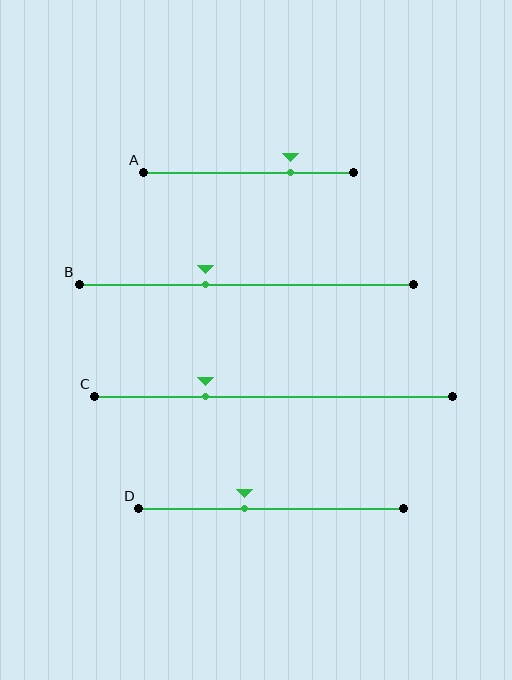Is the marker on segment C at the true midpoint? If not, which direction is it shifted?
No, the marker on segment C is shifted to the left by about 19% of the segment length.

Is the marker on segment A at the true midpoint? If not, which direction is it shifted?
No, the marker on segment A is shifted to the right by about 20% of the segment length.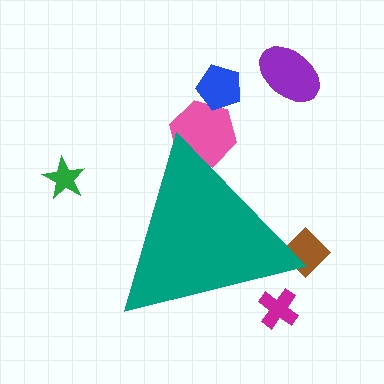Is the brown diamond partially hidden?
Yes, the brown diamond is partially hidden behind the teal triangle.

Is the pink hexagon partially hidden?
Yes, the pink hexagon is partially hidden behind the teal triangle.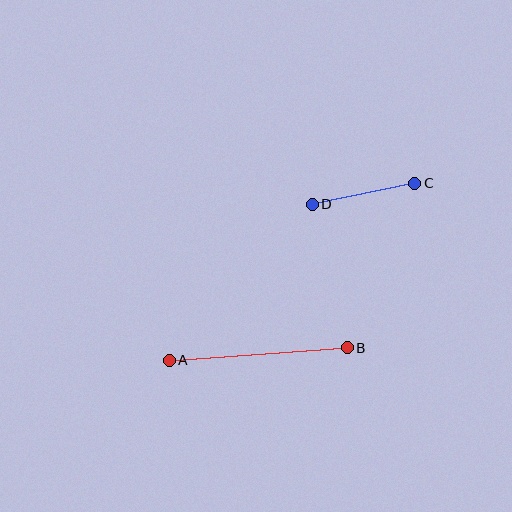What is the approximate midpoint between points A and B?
The midpoint is at approximately (258, 354) pixels.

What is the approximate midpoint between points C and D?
The midpoint is at approximately (364, 194) pixels.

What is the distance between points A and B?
The distance is approximately 179 pixels.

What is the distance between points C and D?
The distance is approximately 105 pixels.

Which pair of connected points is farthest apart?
Points A and B are farthest apart.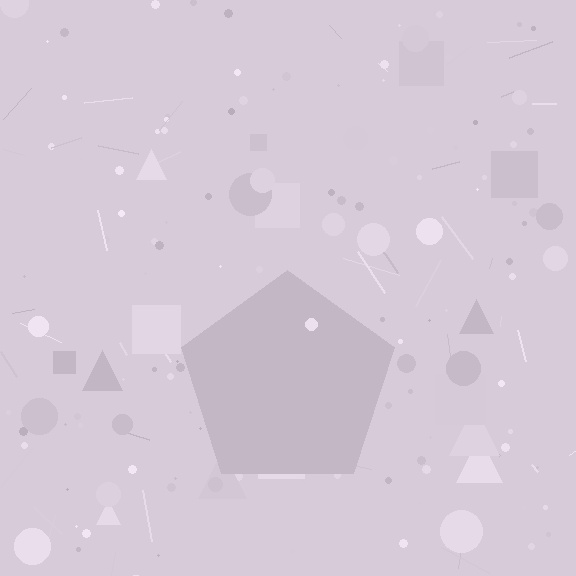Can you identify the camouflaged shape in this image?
The camouflaged shape is a pentagon.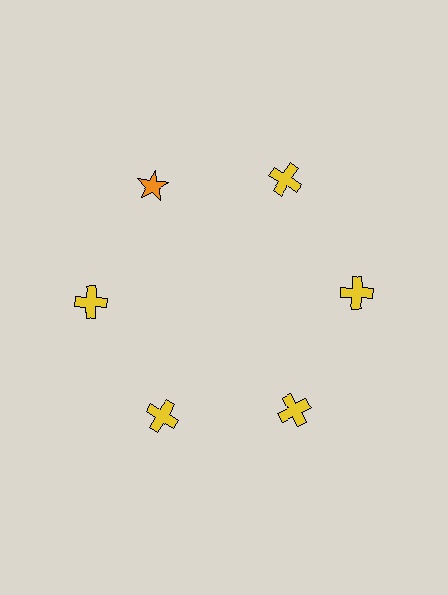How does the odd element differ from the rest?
It differs in both color (orange instead of yellow) and shape (star instead of cross).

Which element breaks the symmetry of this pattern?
The orange star at roughly the 11 o'clock position breaks the symmetry. All other shapes are yellow crosses.